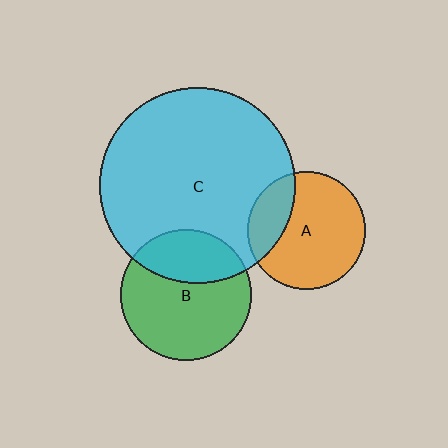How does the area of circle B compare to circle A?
Approximately 1.2 times.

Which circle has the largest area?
Circle C (cyan).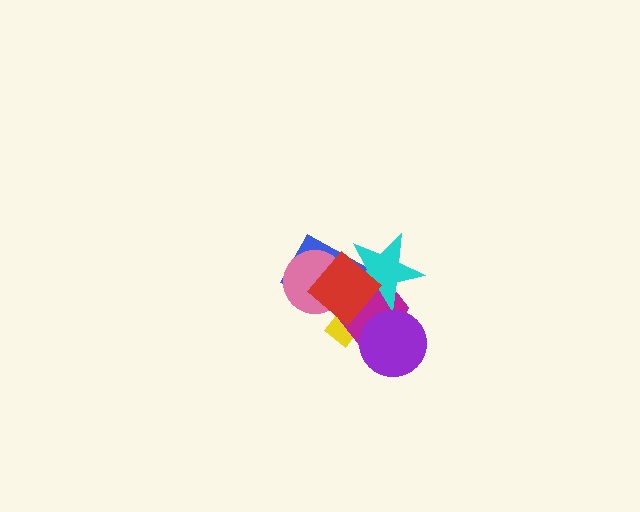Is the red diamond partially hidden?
No, no other shape covers it.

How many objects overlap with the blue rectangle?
5 objects overlap with the blue rectangle.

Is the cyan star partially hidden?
Yes, it is partially covered by another shape.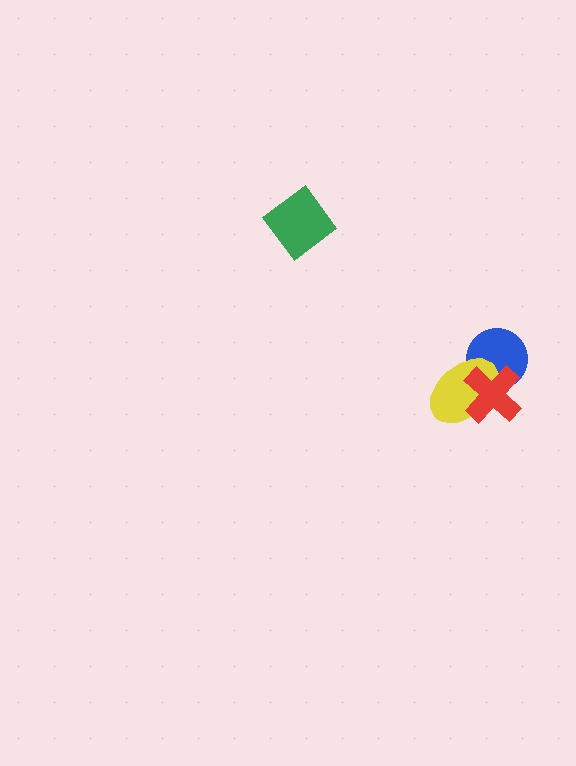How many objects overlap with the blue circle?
2 objects overlap with the blue circle.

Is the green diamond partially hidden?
No, no other shape covers it.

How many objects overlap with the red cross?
2 objects overlap with the red cross.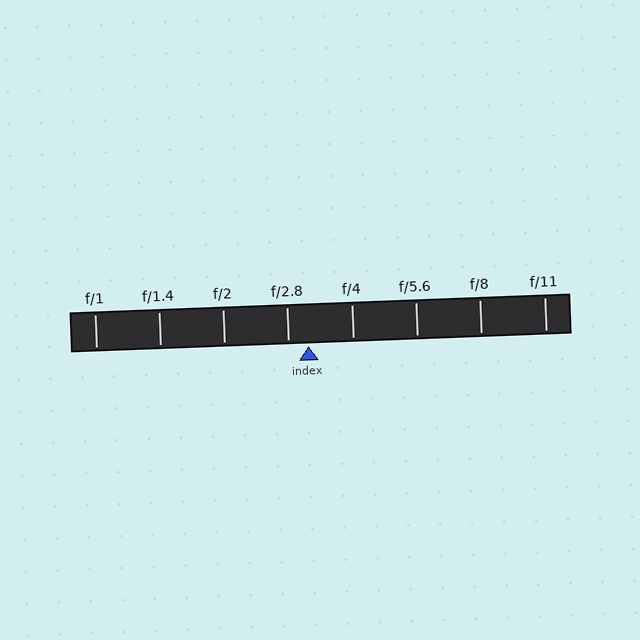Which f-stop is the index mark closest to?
The index mark is closest to f/2.8.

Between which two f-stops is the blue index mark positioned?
The index mark is between f/2.8 and f/4.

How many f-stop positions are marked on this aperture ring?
There are 8 f-stop positions marked.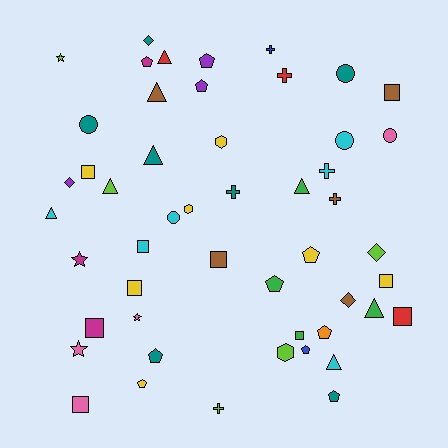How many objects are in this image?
There are 50 objects.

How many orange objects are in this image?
There is 1 orange object.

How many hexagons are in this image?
There are 3 hexagons.